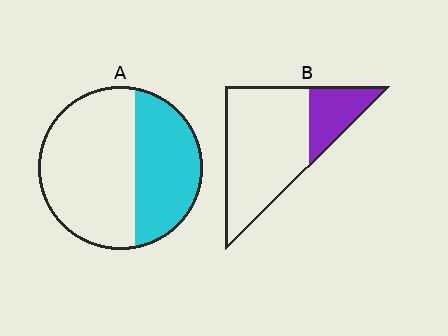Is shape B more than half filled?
No.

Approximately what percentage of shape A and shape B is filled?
A is approximately 40% and B is approximately 25%.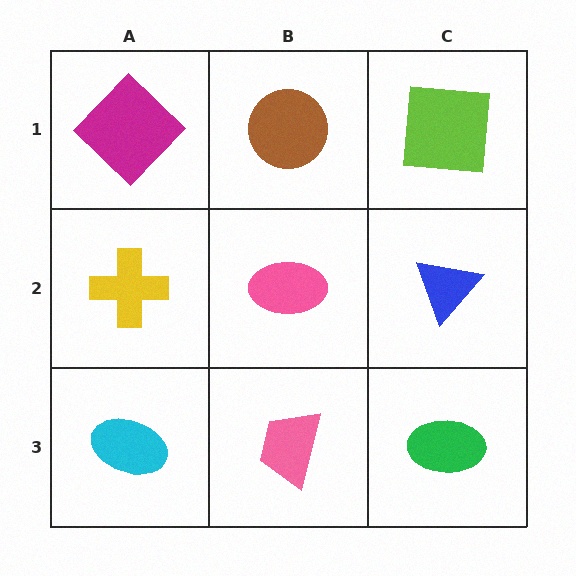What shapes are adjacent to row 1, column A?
A yellow cross (row 2, column A), a brown circle (row 1, column B).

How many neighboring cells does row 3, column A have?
2.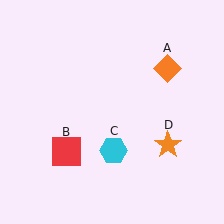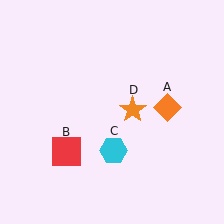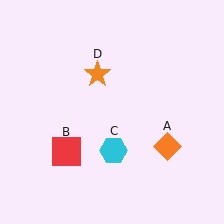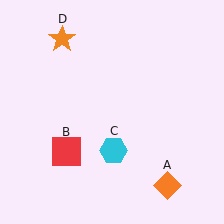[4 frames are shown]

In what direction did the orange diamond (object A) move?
The orange diamond (object A) moved down.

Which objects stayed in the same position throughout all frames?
Red square (object B) and cyan hexagon (object C) remained stationary.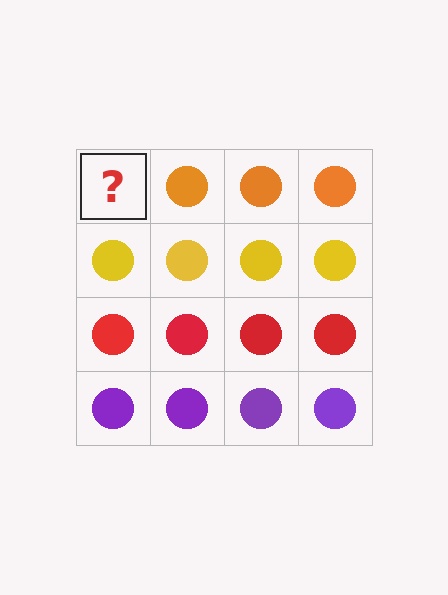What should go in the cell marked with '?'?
The missing cell should contain an orange circle.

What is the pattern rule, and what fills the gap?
The rule is that each row has a consistent color. The gap should be filled with an orange circle.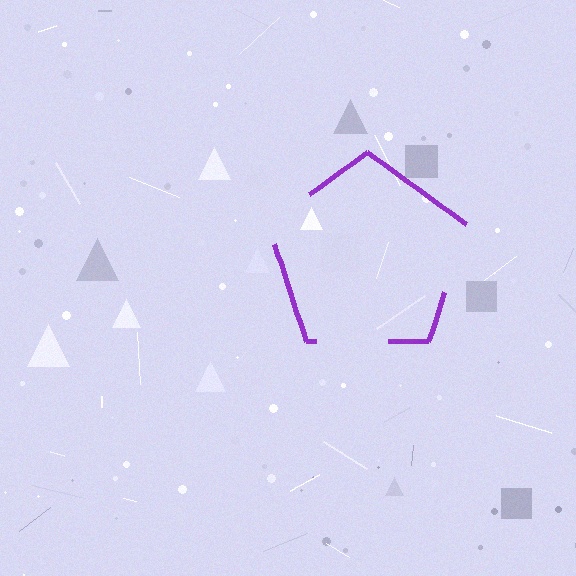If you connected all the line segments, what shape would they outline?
They would outline a pentagon.